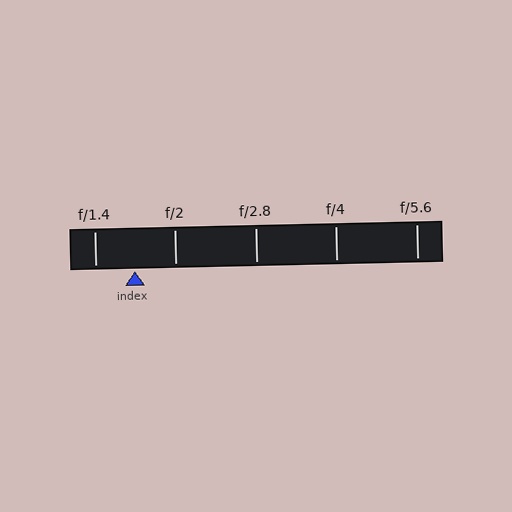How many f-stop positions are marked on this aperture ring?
There are 5 f-stop positions marked.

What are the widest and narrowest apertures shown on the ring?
The widest aperture shown is f/1.4 and the narrowest is f/5.6.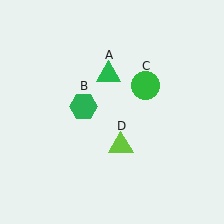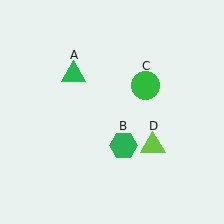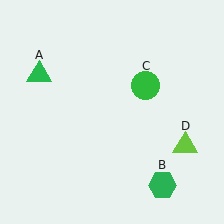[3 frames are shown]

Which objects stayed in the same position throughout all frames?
Green circle (object C) remained stationary.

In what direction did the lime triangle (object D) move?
The lime triangle (object D) moved right.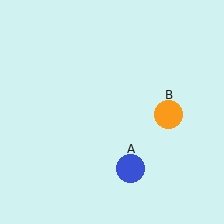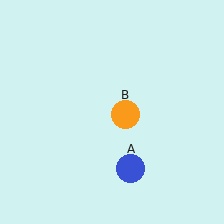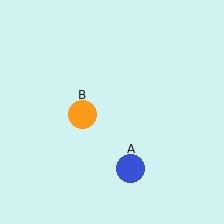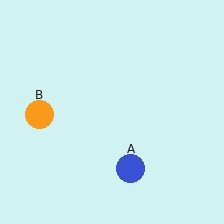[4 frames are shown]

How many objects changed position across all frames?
1 object changed position: orange circle (object B).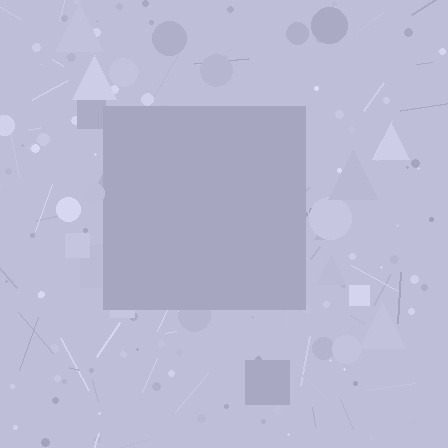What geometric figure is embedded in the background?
A square is embedded in the background.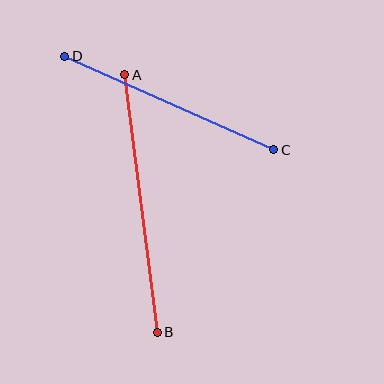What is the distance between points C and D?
The distance is approximately 229 pixels.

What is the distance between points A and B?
The distance is approximately 259 pixels.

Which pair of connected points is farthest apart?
Points A and B are farthest apart.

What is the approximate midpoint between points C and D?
The midpoint is at approximately (169, 103) pixels.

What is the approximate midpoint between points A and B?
The midpoint is at approximately (141, 204) pixels.